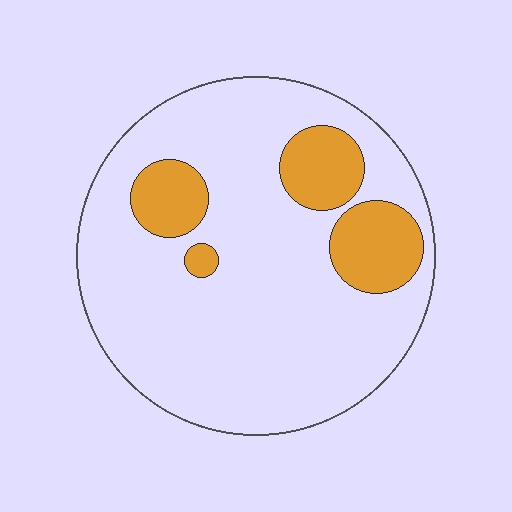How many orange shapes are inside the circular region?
4.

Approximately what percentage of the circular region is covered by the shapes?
Approximately 20%.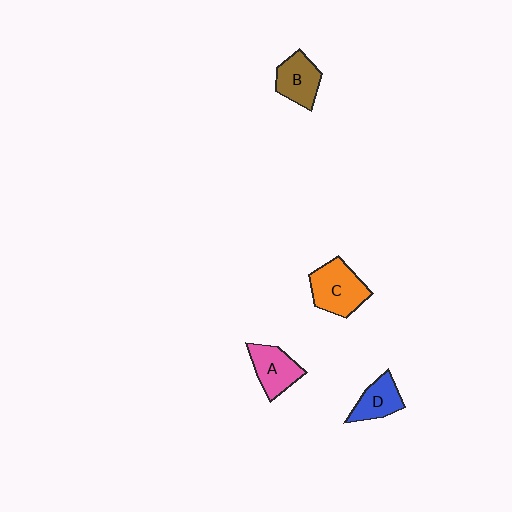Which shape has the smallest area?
Shape D (blue).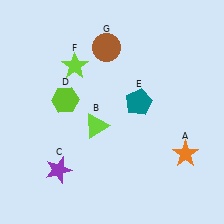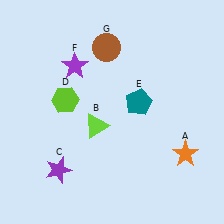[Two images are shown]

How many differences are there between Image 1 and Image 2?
There is 1 difference between the two images.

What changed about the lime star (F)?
In Image 1, F is lime. In Image 2, it changed to purple.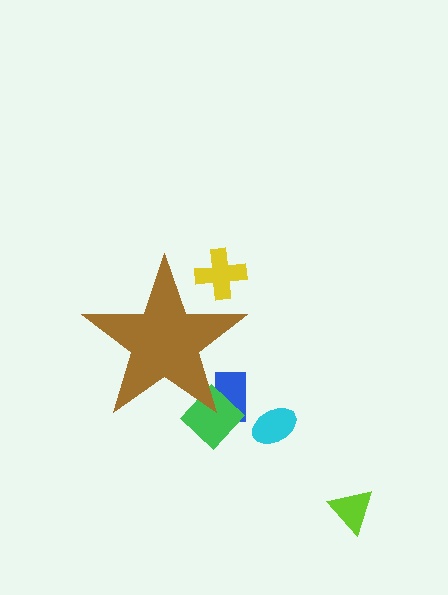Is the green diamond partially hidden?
Yes, the green diamond is partially hidden behind the brown star.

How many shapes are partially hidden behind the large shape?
3 shapes are partially hidden.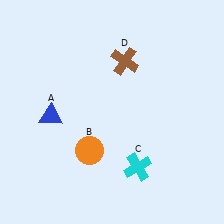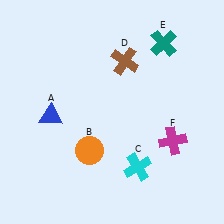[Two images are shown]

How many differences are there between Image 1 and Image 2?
There are 2 differences between the two images.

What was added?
A teal cross (E), a magenta cross (F) were added in Image 2.